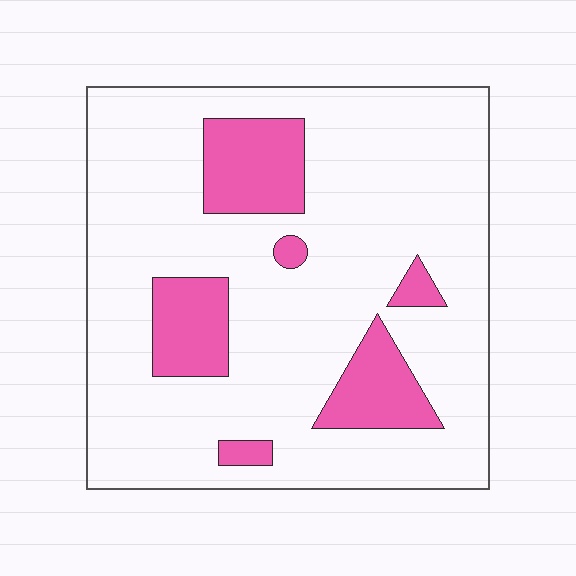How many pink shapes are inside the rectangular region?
6.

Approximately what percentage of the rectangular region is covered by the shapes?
Approximately 20%.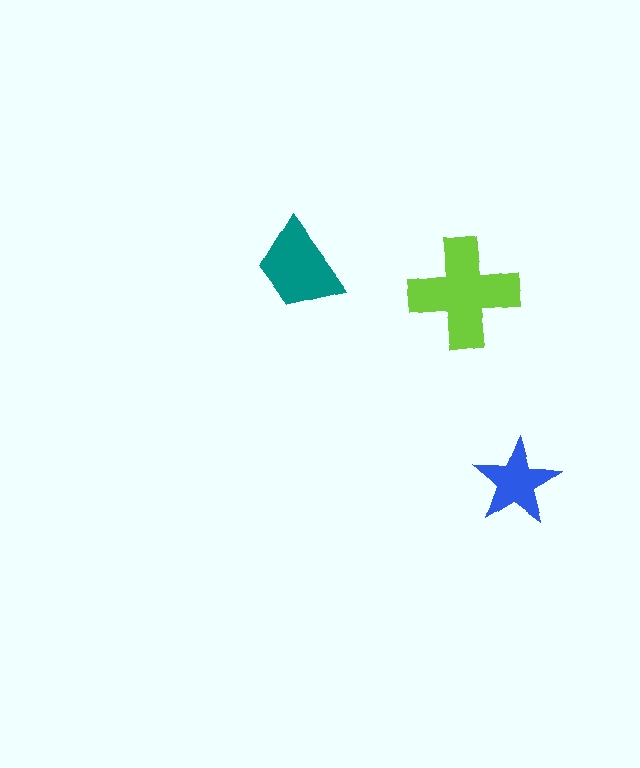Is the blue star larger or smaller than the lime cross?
Smaller.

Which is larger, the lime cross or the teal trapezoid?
The lime cross.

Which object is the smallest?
The blue star.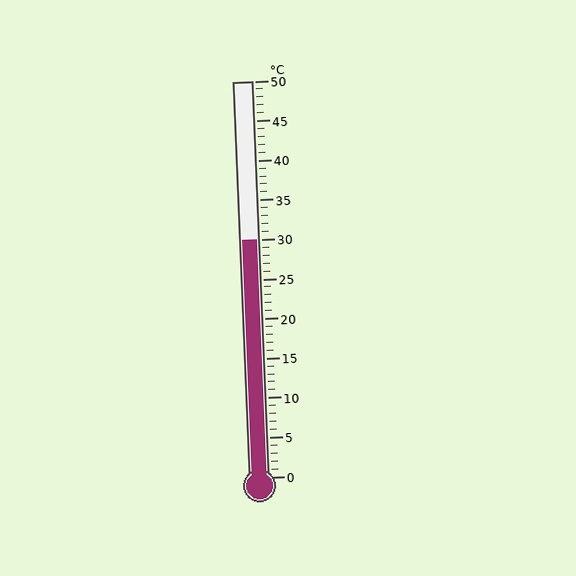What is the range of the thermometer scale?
The thermometer scale ranges from 0°C to 50°C.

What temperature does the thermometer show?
The thermometer shows approximately 30°C.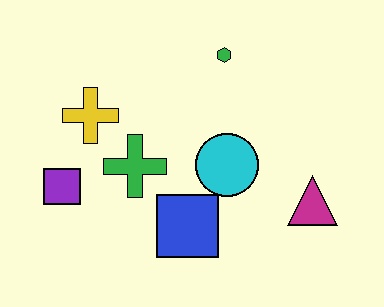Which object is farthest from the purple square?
The magenta triangle is farthest from the purple square.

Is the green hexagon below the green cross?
No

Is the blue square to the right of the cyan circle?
No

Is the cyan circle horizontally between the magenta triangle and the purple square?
Yes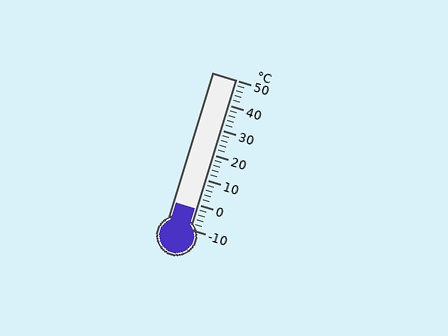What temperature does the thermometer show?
The thermometer shows approximately -2°C.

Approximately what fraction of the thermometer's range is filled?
The thermometer is filled to approximately 15% of its range.